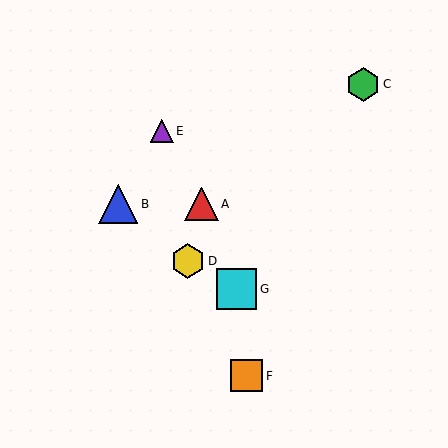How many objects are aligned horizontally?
2 objects (A, B) are aligned horizontally.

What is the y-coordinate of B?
Object B is at y≈204.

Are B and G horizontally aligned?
No, B is at y≈204 and G is at y≈289.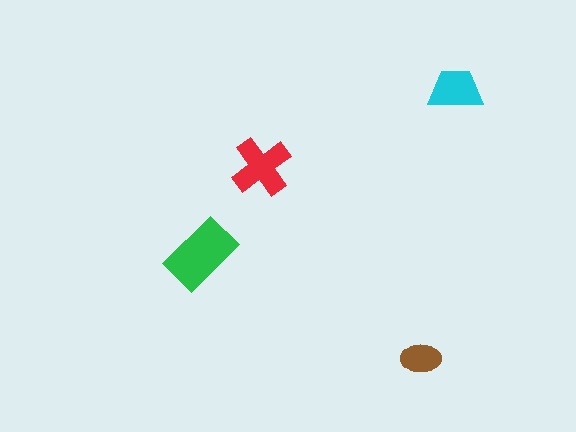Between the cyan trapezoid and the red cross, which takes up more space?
The red cross.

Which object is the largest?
The green rectangle.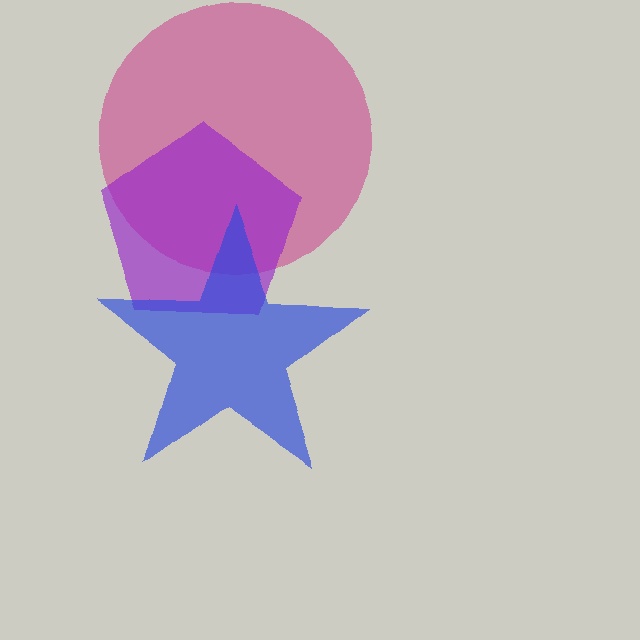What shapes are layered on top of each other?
The layered shapes are: a magenta circle, a purple pentagon, a blue star.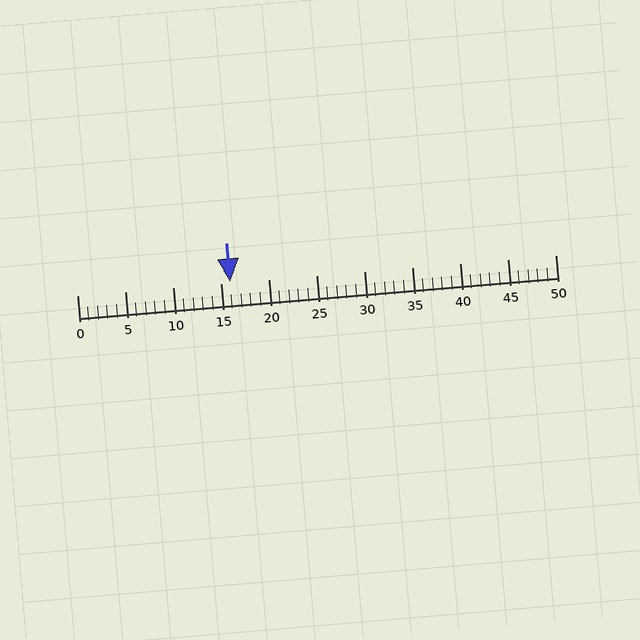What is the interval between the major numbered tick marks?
The major tick marks are spaced 5 units apart.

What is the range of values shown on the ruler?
The ruler shows values from 0 to 50.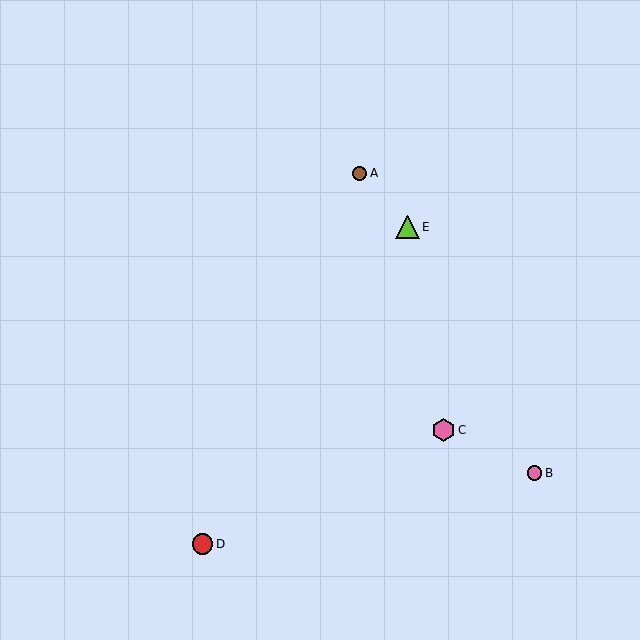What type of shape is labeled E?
Shape E is a lime triangle.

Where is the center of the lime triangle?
The center of the lime triangle is at (407, 227).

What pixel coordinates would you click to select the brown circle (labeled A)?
Click at (360, 173) to select the brown circle A.